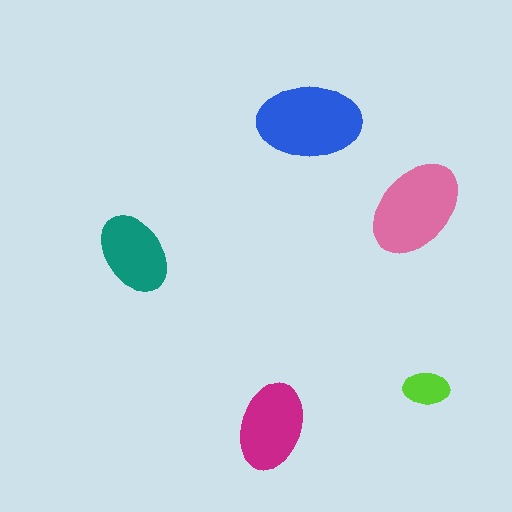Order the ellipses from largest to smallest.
the blue one, the pink one, the magenta one, the teal one, the lime one.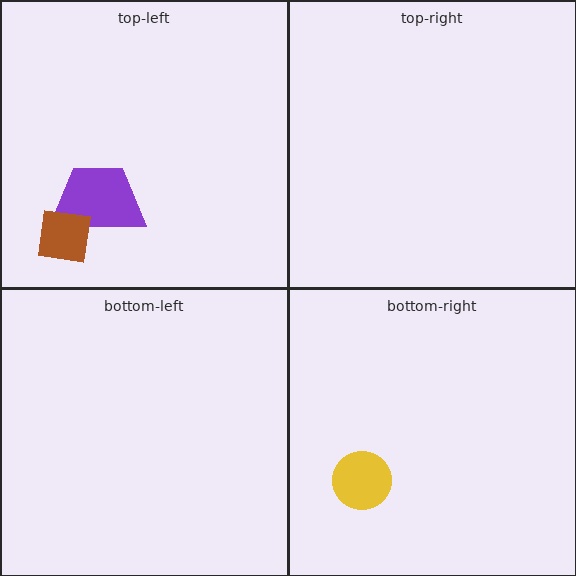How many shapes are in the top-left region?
2.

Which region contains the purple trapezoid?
The top-left region.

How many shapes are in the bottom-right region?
1.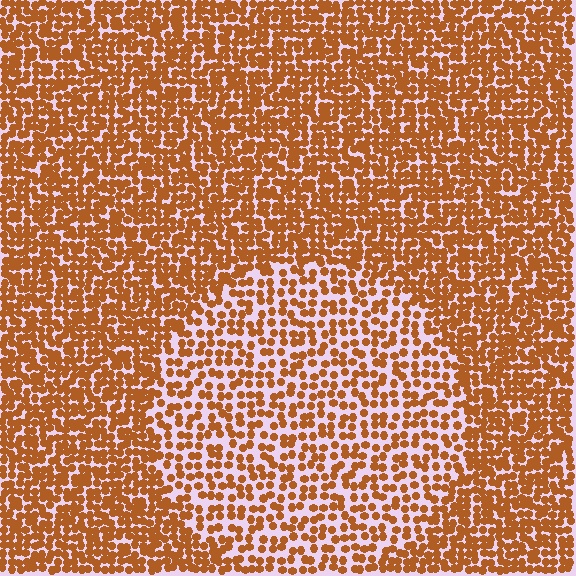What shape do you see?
I see a circle.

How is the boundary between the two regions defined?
The boundary is defined by a change in element density (approximately 1.8x ratio). All elements are the same color, size, and shape.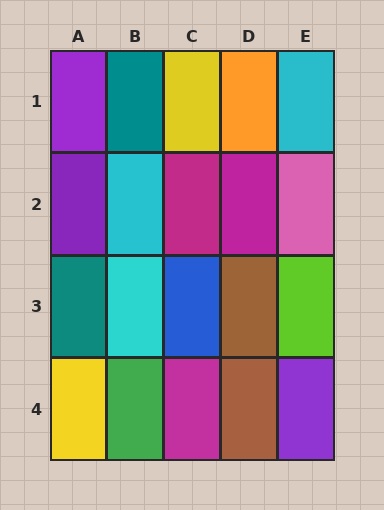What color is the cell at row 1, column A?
Purple.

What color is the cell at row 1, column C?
Yellow.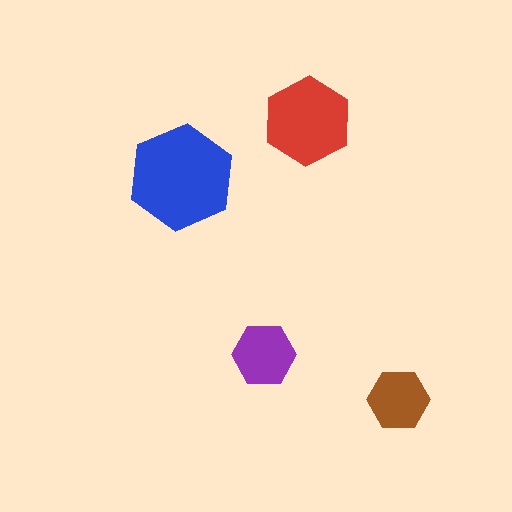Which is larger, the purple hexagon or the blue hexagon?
The blue one.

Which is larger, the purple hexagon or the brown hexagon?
The purple one.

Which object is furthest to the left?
The blue hexagon is leftmost.